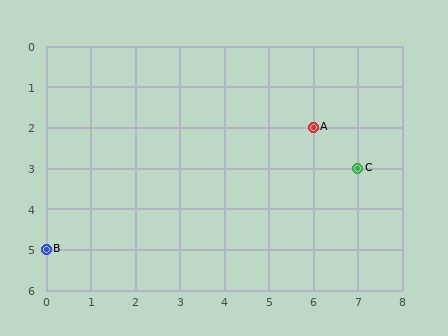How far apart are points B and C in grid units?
Points B and C are 7 columns and 2 rows apart (about 7.3 grid units diagonally).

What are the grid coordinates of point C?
Point C is at grid coordinates (7, 3).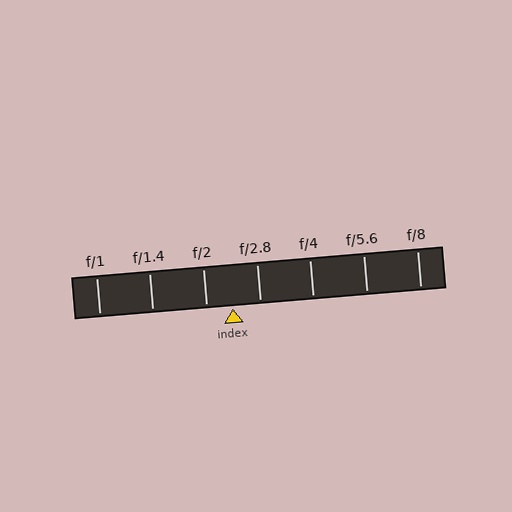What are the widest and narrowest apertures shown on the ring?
The widest aperture shown is f/1 and the narrowest is f/8.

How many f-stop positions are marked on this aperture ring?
There are 7 f-stop positions marked.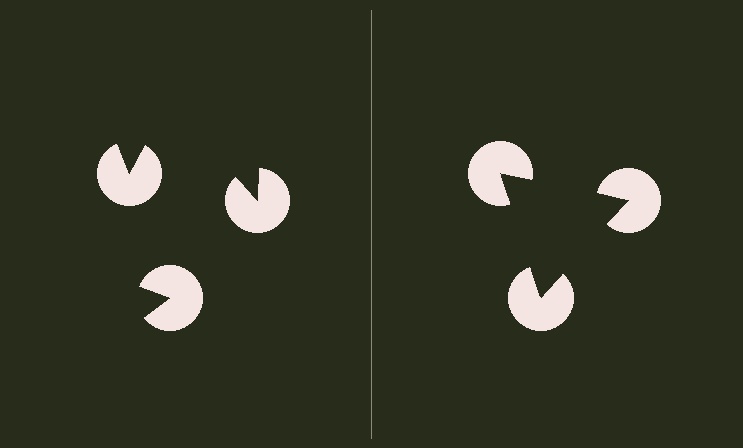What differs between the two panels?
The pac-man discs are positioned identically on both sides; only the wedge orientations differ. On the right they align to a triangle; on the left they are misaligned.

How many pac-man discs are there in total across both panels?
6 — 3 on each side.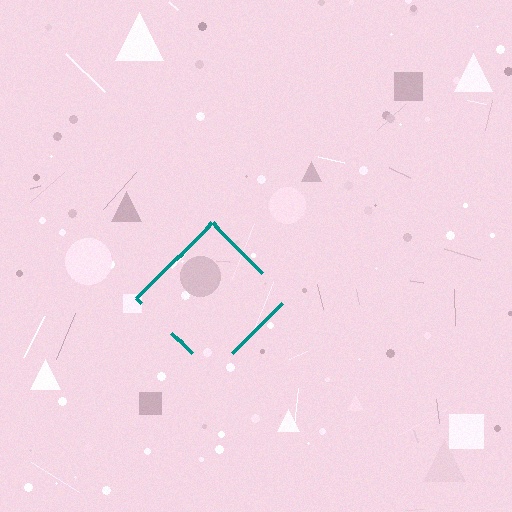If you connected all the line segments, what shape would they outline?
They would outline a diamond.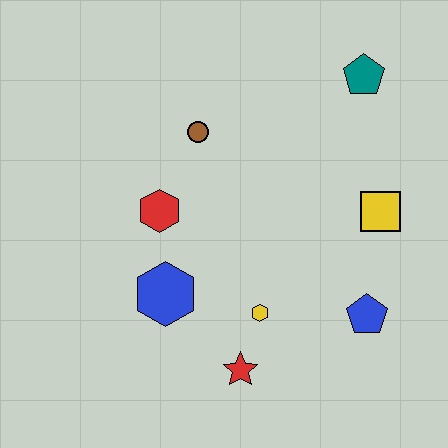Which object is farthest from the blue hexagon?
The teal pentagon is farthest from the blue hexagon.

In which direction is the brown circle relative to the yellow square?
The brown circle is to the left of the yellow square.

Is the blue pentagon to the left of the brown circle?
No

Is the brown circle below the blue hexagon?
No